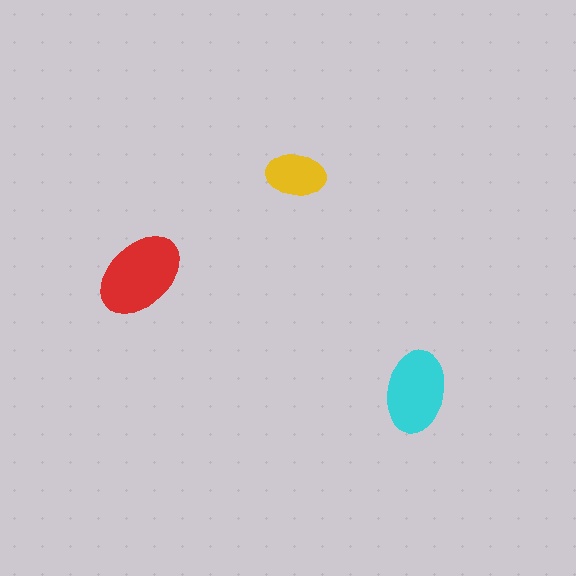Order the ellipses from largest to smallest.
the red one, the cyan one, the yellow one.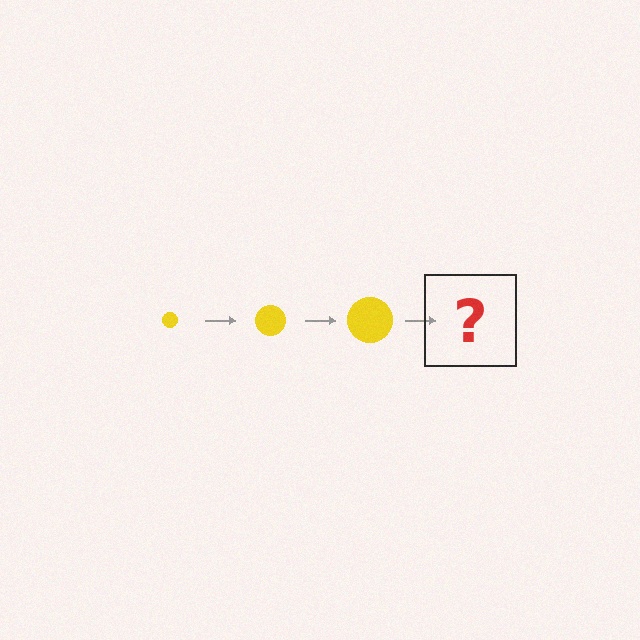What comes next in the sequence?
The next element should be a yellow circle, larger than the previous one.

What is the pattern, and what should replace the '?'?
The pattern is that the circle gets progressively larger each step. The '?' should be a yellow circle, larger than the previous one.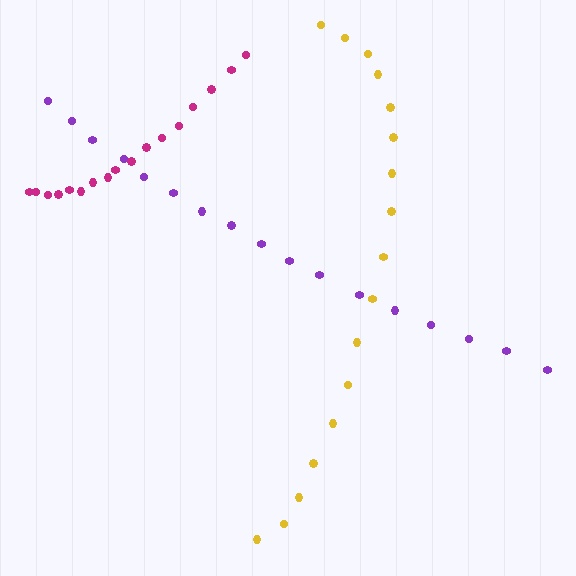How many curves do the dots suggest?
There are 3 distinct paths.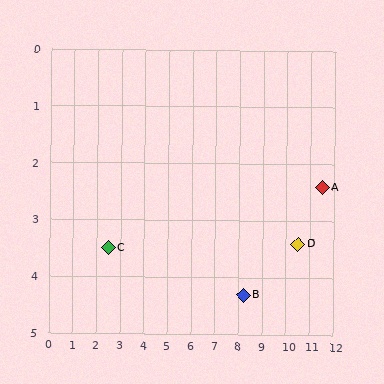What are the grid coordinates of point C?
Point C is at approximately (2.5, 3.5).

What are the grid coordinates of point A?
Point A is at approximately (11.5, 2.4).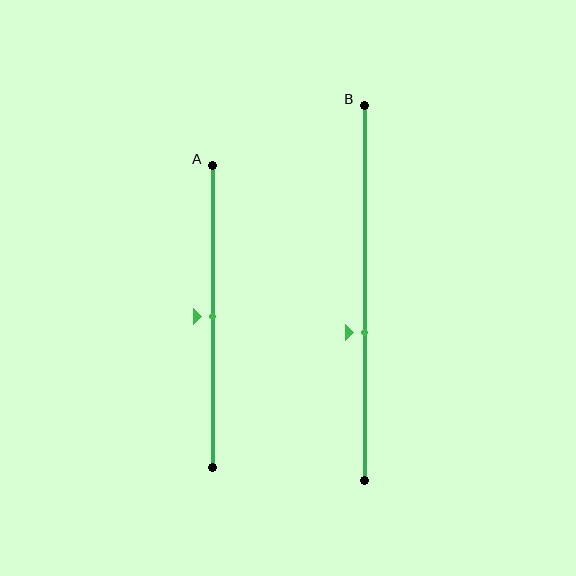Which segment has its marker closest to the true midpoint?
Segment A has its marker closest to the true midpoint.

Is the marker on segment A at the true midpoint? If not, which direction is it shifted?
Yes, the marker on segment A is at the true midpoint.